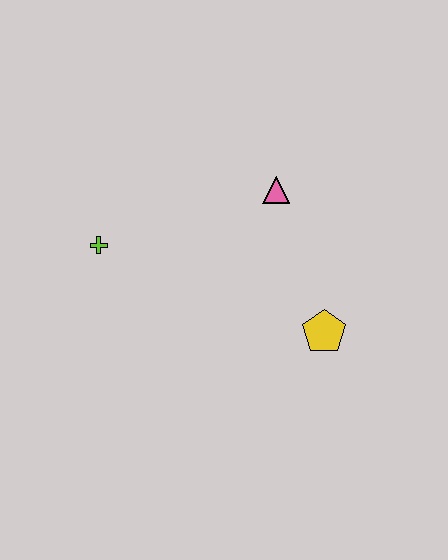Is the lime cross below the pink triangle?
Yes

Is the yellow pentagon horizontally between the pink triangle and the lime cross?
No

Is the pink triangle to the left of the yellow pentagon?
Yes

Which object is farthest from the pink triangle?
The lime cross is farthest from the pink triangle.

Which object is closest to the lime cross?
The pink triangle is closest to the lime cross.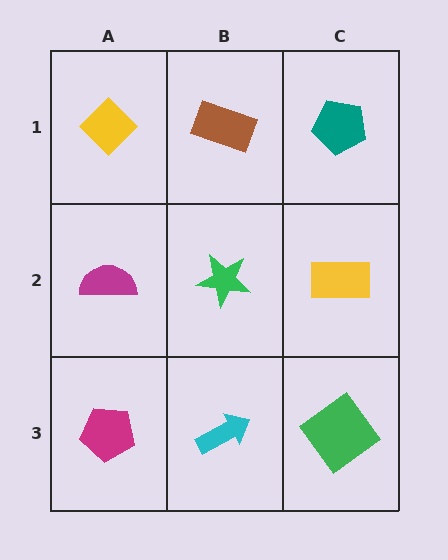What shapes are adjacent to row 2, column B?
A brown rectangle (row 1, column B), a cyan arrow (row 3, column B), a magenta semicircle (row 2, column A), a yellow rectangle (row 2, column C).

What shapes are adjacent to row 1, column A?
A magenta semicircle (row 2, column A), a brown rectangle (row 1, column B).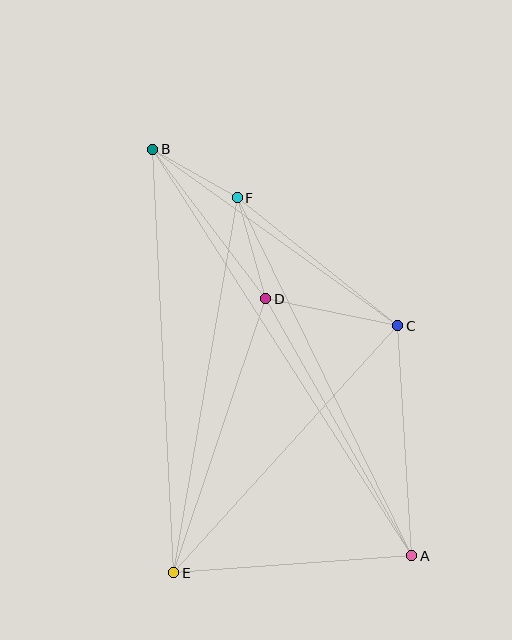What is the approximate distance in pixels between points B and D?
The distance between B and D is approximately 187 pixels.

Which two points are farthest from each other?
Points A and B are farthest from each other.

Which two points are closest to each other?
Points B and F are closest to each other.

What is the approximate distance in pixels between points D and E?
The distance between D and E is approximately 289 pixels.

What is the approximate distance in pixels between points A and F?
The distance between A and F is approximately 398 pixels.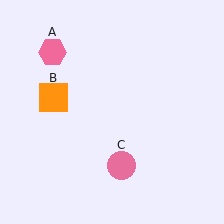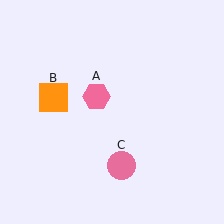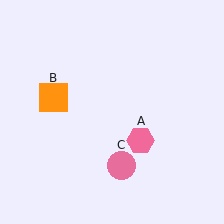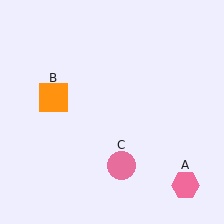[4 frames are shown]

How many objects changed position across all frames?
1 object changed position: pink hexagon (object A).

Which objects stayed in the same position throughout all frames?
Orange square (object B) and pink circle (object C) remained stationary.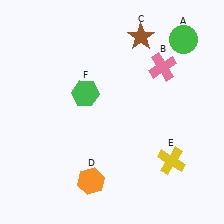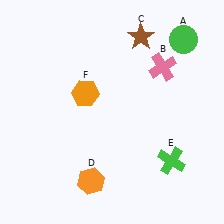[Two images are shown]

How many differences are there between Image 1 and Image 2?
There are 2 differences between the two images.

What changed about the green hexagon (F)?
In Image 1, F is green. In Image 2, it changed to orange.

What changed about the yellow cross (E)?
In Image 1, E is yellow. In Image 2, it changed to green.